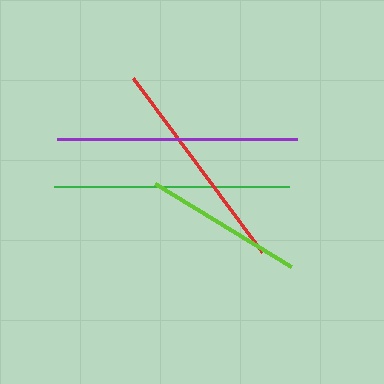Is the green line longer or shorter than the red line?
The green line is longer than the red line.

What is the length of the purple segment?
The purple segment is approximately 240 pixels long.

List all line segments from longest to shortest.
From longest to shortest: purple, green, red, lime.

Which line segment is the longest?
The purple line is the longest at approximately 240 pixels.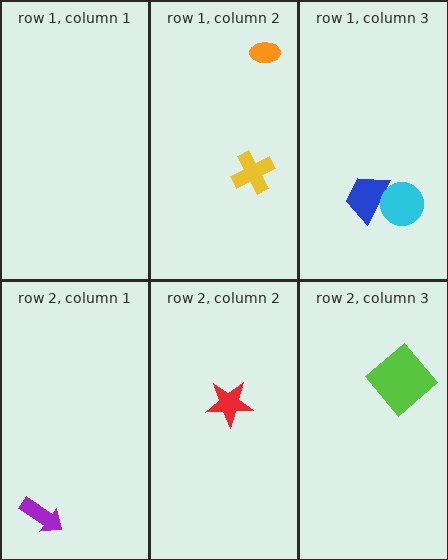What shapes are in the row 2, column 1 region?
The purple arrow.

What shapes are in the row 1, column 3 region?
The blue trapezoid, the cyan circle.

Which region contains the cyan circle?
The row 1, column 3 region.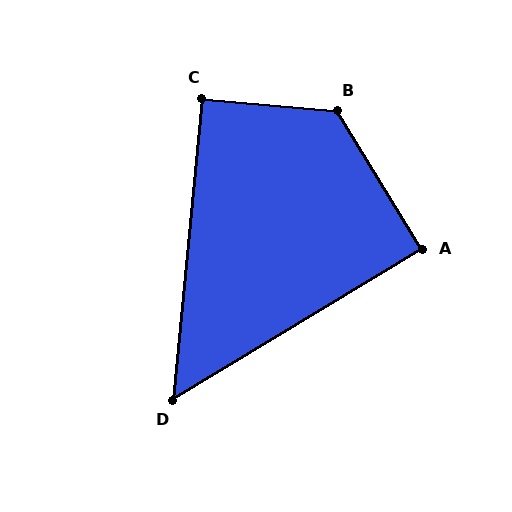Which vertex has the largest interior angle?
B, at approximately 127 degrees.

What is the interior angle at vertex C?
Approximately 90 degrees (approximately right).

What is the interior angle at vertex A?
Approximately 90 degrees (approximately right).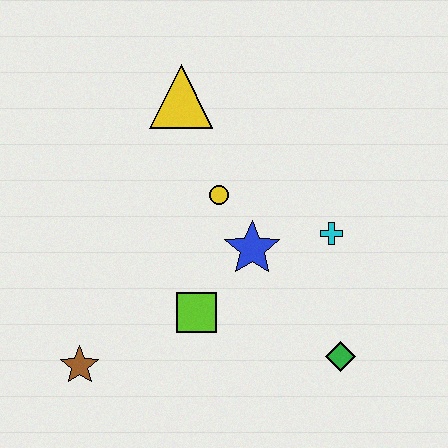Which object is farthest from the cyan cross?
The brown star is farthest from the cyan cross.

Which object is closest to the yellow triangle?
The yellow circle is closest to the yellow triangle.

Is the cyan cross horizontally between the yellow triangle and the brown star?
No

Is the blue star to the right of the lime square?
Yes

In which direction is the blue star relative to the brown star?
The blue star is to the right of the brown star.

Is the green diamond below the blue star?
Yes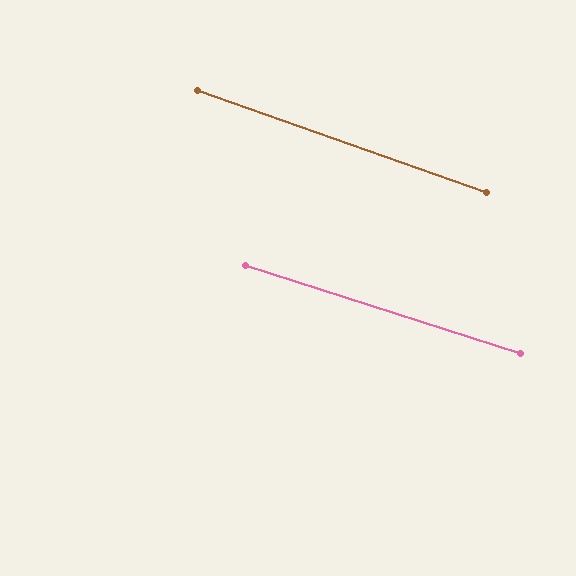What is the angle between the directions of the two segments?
Approximately 2 degrees.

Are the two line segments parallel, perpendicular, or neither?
Parallel — their directions differ by only 1.5°.